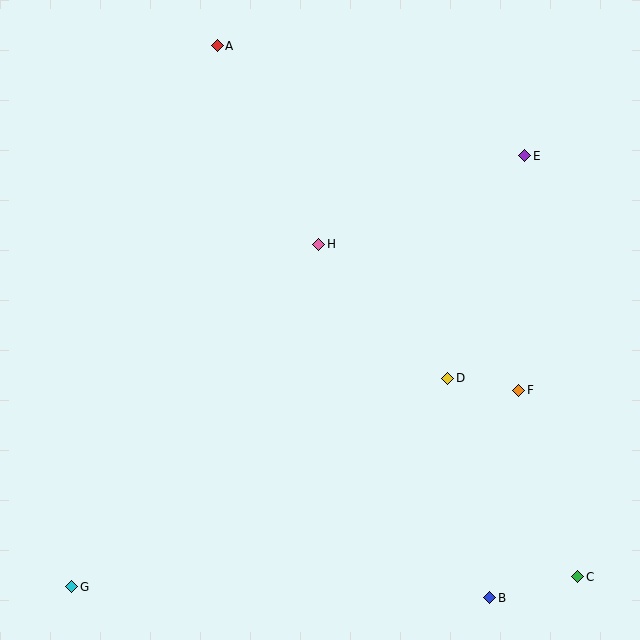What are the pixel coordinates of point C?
Point C is at (578, 577).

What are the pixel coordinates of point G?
Point G is at (72, 587).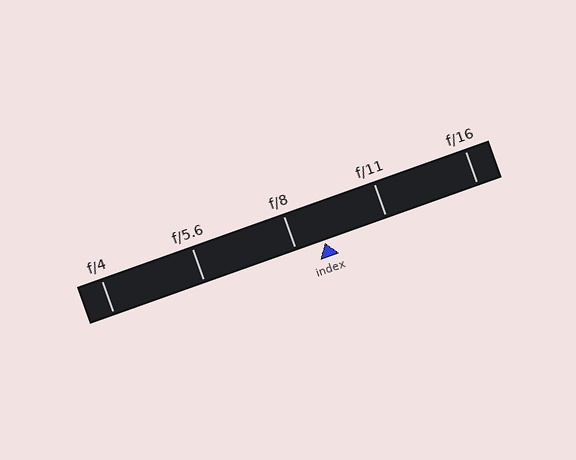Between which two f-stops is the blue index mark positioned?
The index mark is between f/8 and f/11.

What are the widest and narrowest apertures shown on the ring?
The widest aperture shown is f/4 and the narrowest is f/16.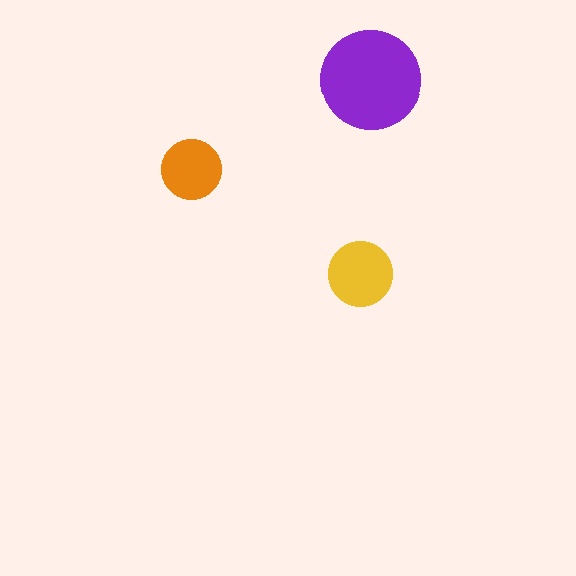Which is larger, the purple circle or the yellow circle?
The purple one.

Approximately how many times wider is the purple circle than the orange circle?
About 1.5 times wider.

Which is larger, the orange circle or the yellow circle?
The yellow one.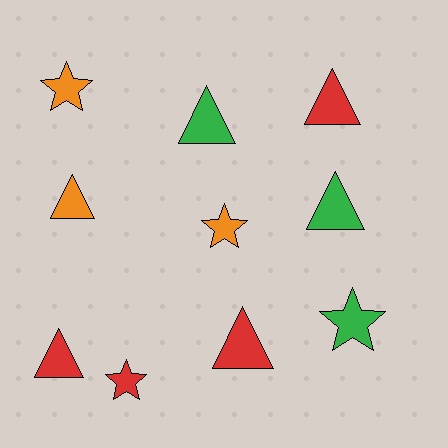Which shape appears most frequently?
Triangle, with 6 objects.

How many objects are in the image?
There are 10 objects.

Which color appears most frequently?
Red, with 4 objects.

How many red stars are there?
There is 1 red star.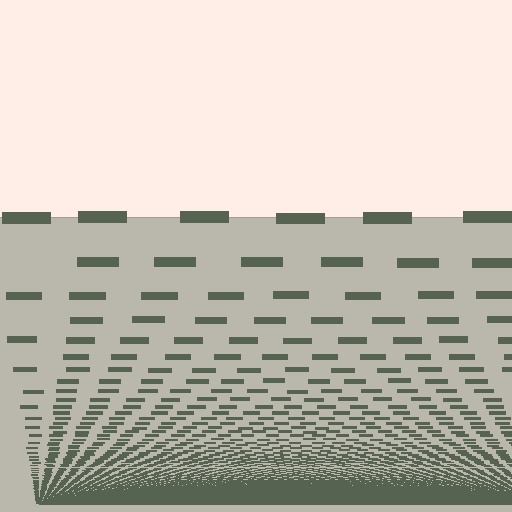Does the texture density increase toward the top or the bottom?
Density increases toward the bottom.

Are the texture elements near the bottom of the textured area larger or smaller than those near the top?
Smaller. The gradient is inverted — elements near the bottom are smaller and denser.